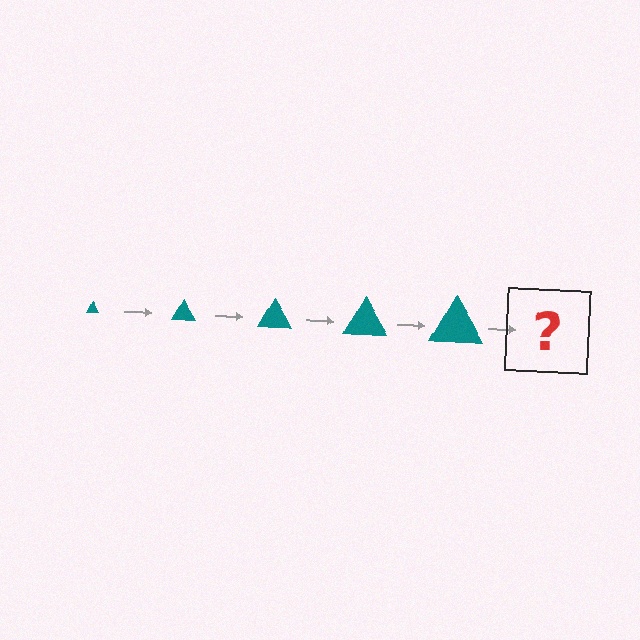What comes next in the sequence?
The next element should be a teal triangle, larger than the previous one.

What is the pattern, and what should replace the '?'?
The pattern is that the triangle gets progressively larger each step. The '?' should be a teal triangle, larger than the previous one.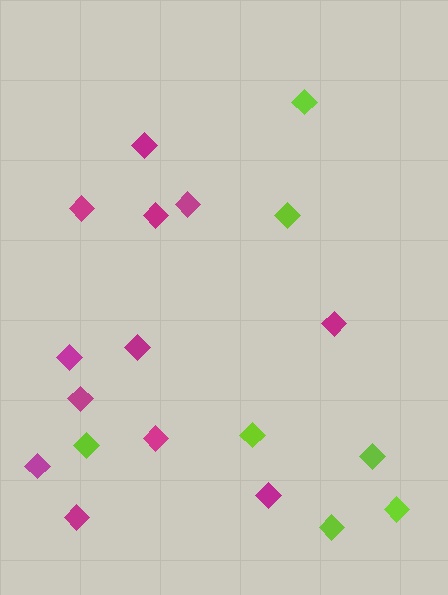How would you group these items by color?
There are 2 groups: one group of magenta diamonds (12) and one group of lime diamonds (7).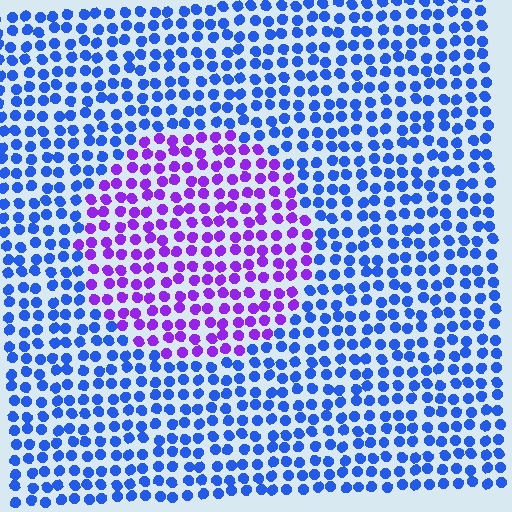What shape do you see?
I see a circle.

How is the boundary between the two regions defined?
The boundary is defined purely by a slight shift in hue (about 52 degrees). Spacing, size, and orientation are identical on both sides.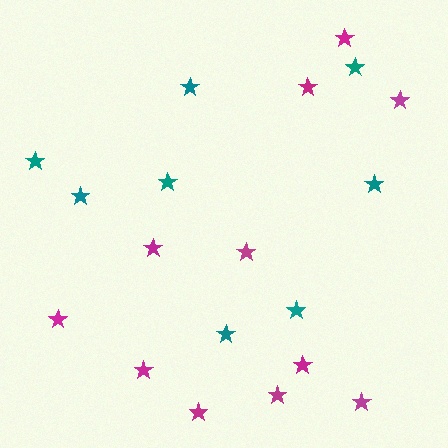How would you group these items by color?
There are 2 groups: one group of magenta stars (11) and one group of teal stars (8).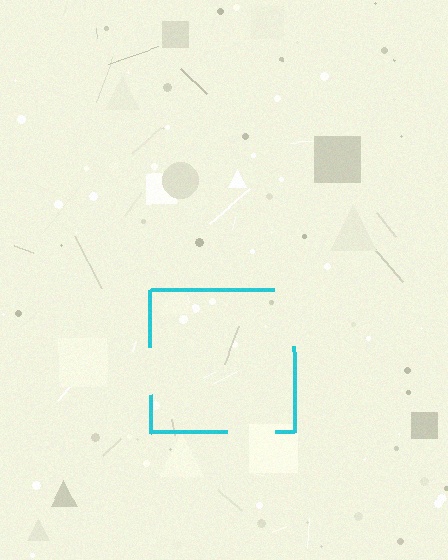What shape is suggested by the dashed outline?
The dashed outline suggests a square.